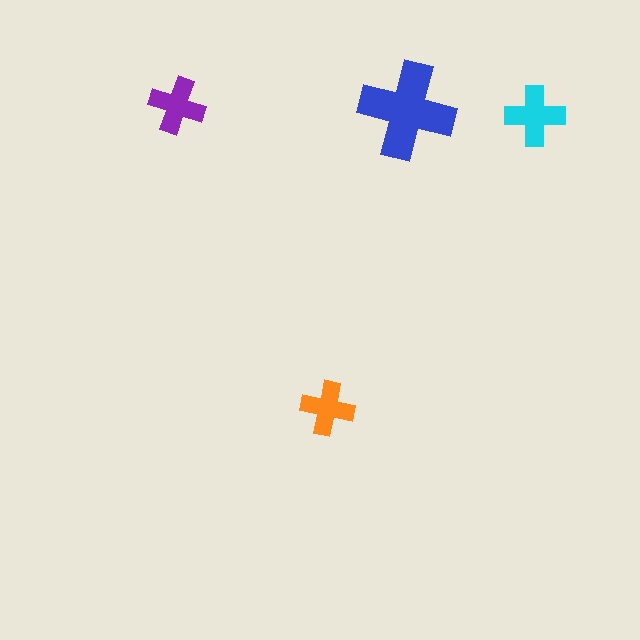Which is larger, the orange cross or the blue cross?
The blue one.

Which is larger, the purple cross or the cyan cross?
The cyan one.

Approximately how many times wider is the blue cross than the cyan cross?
About 1.5 times wider.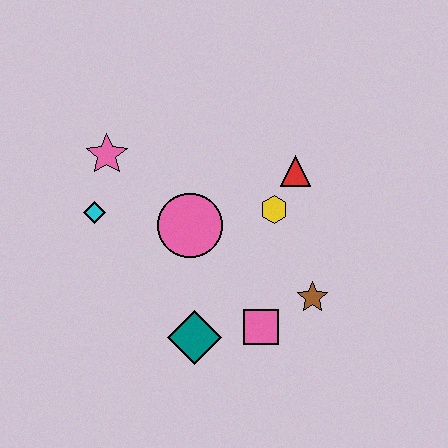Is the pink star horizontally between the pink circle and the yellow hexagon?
No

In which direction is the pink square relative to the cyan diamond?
The pink square is to the right of the cyan diamond.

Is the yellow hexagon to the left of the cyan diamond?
No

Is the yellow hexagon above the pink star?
No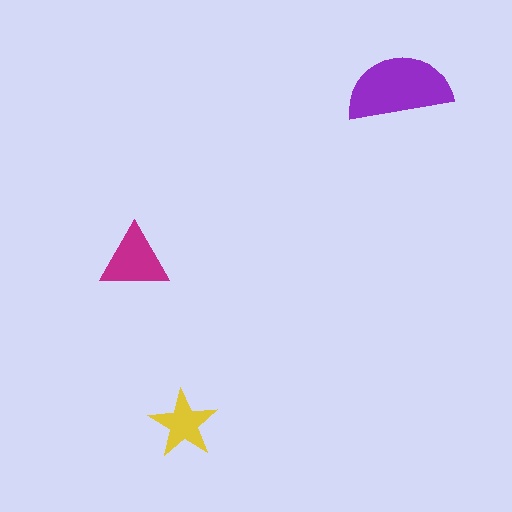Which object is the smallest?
The yellow star.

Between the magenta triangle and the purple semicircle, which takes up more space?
The purple semicircle.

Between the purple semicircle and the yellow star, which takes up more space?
The purple semicircle.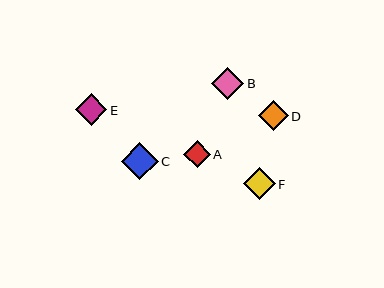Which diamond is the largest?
Diamond C is the largest with a size of approximately 37 pixels.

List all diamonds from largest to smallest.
From largest to smallest: C, B, F, E, D, A.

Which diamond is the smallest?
Diamond A is the smallest with a size of approximately 26 pixels.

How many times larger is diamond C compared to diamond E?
Diamond C is approximately 1.2 times the size of diamond E.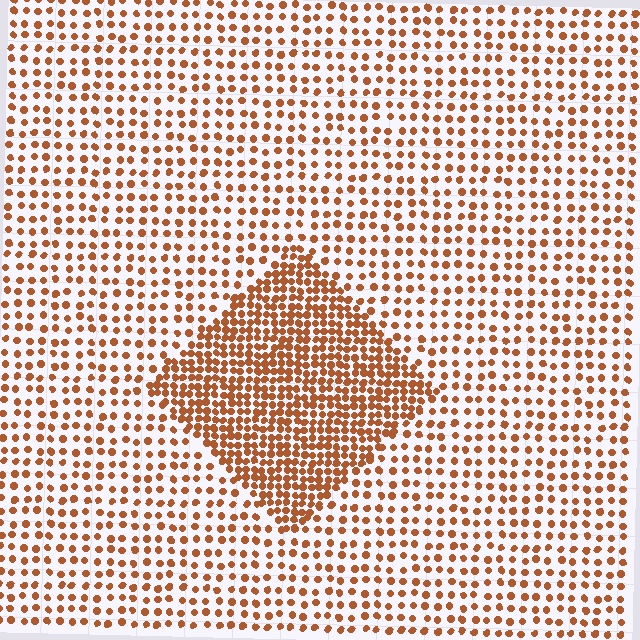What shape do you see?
I see a diamond.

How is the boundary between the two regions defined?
The boundary is defined by a change in element density (approximately 2.2x ratio). All elements are the same color, size, and shape.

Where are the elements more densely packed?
The elements are more densely packed inside the diamond boundary.